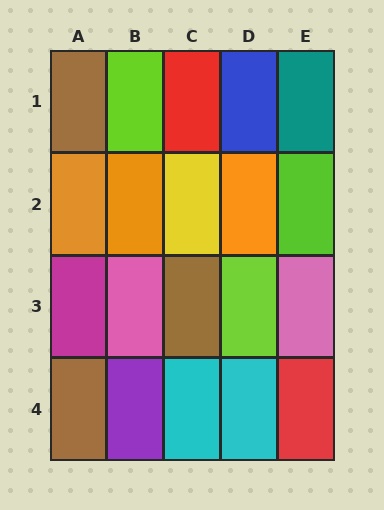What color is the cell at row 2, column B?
Orange.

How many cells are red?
2 cells are red.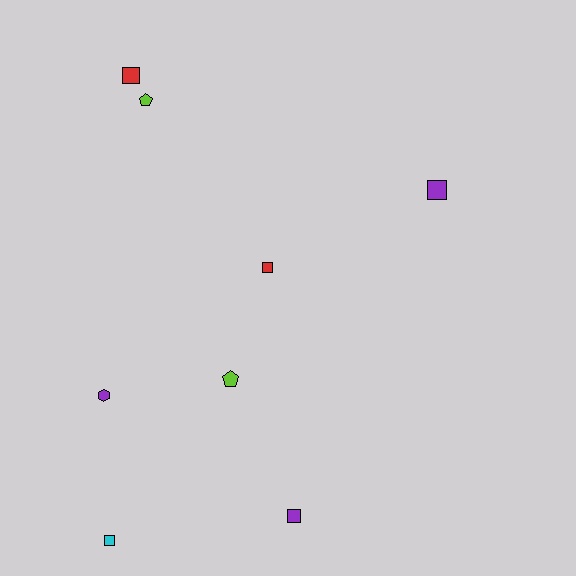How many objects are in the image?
There are 8 objects.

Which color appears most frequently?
Purple, with 3 objects.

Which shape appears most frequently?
Square, with 5 objects.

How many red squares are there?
There are 2 red squares.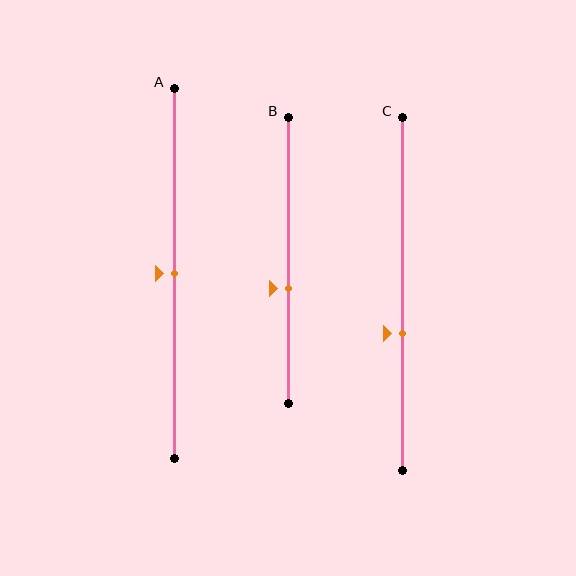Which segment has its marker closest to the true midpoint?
Segment A has its marker closest to the true midpoint.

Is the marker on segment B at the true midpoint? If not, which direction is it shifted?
No, the marker on segment B is shifted downward by about 10% of the segment length.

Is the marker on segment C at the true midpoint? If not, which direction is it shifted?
No, the marker on segment C is shifted downward by about 11% of the segment length.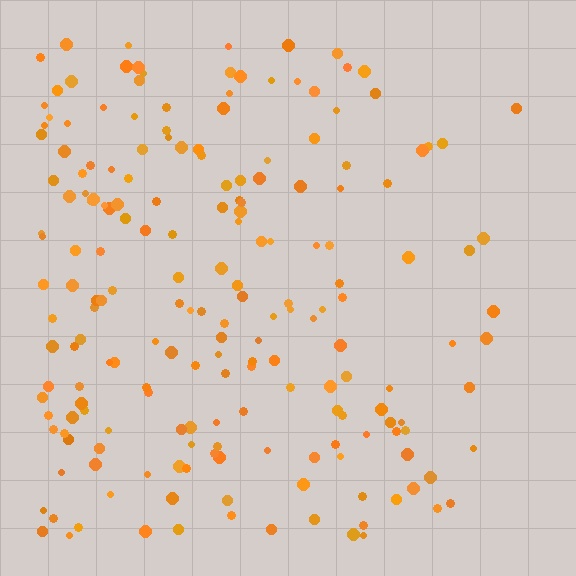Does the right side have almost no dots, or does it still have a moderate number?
Still a moderate number, just noticeably fewer than the left.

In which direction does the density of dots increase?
From right to left, with the left side densest.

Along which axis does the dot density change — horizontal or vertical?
Horizontal.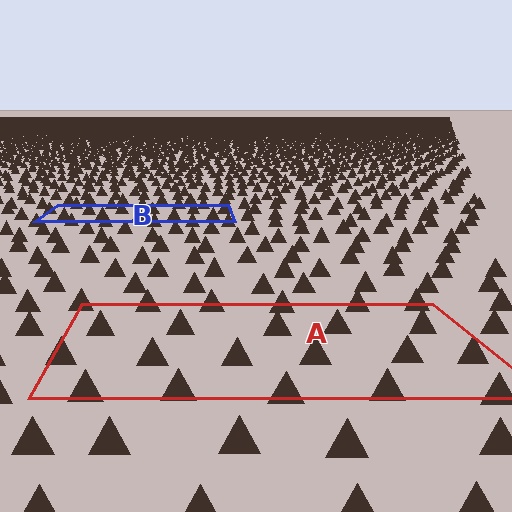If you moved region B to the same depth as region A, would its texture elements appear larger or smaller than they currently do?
They would appear larger. At a closer depth, the same texture elements are projected at a bigger on-screen size.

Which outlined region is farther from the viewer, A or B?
Region B is farther from the viewer — the texture elements inside it appear smaller and more densely packed.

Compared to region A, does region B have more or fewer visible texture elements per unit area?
Region B has more texture elements per unit area — they are packed more densely because it is farther away.